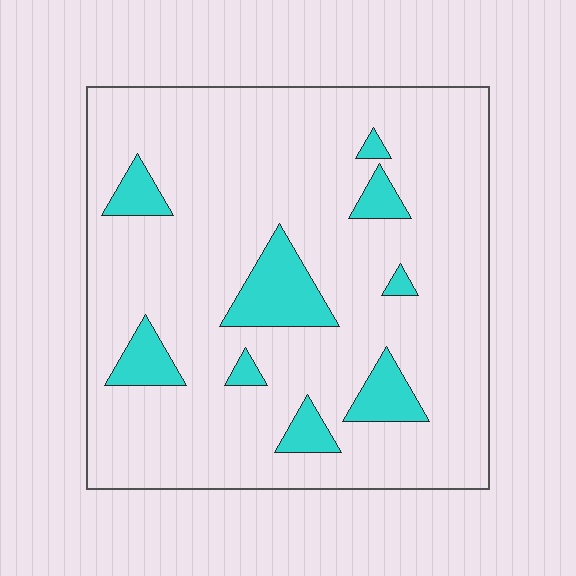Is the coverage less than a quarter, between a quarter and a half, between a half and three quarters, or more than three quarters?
Less than a quarter.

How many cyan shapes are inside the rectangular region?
9.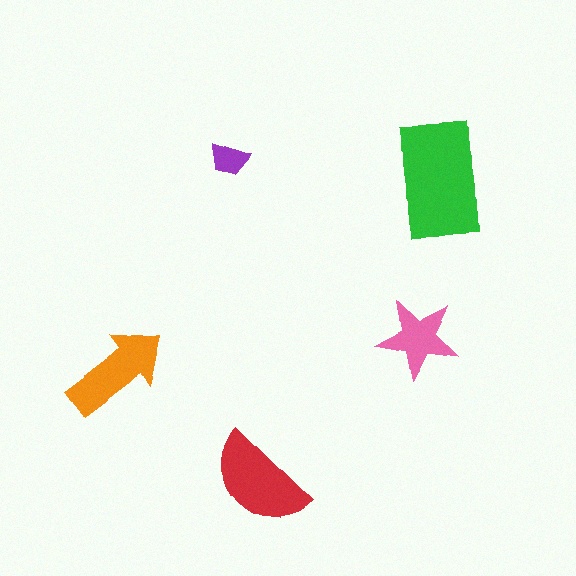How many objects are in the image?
There are 5 objects in the image.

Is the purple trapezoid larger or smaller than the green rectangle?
Smaller.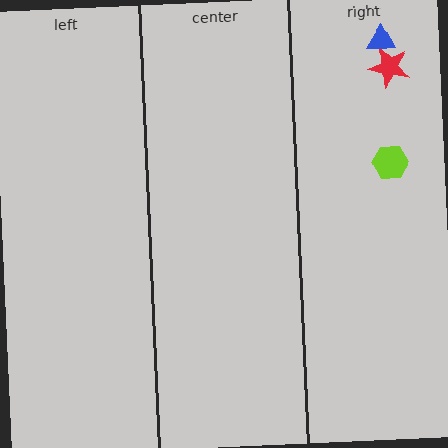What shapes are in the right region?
The red star, the lime hexagon, the blue triangle.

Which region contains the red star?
The right region.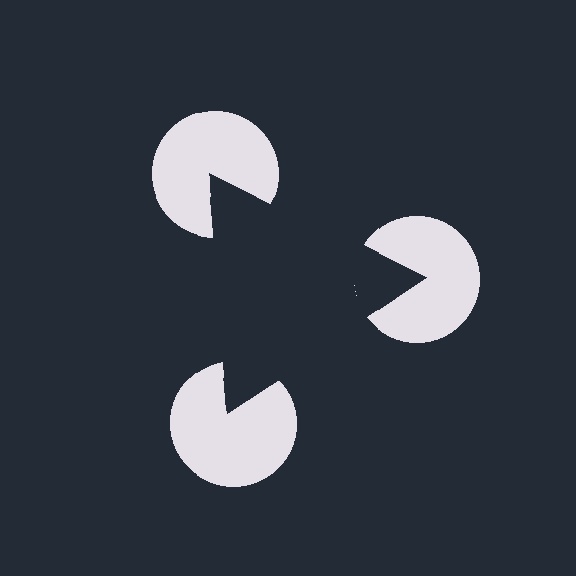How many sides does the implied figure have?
3 sides.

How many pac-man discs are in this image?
There are 3 — one at each vertex of the illusory triangle.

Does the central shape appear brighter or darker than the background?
It typically appears slightly darker than the background, even though no actual brightness change is drawn.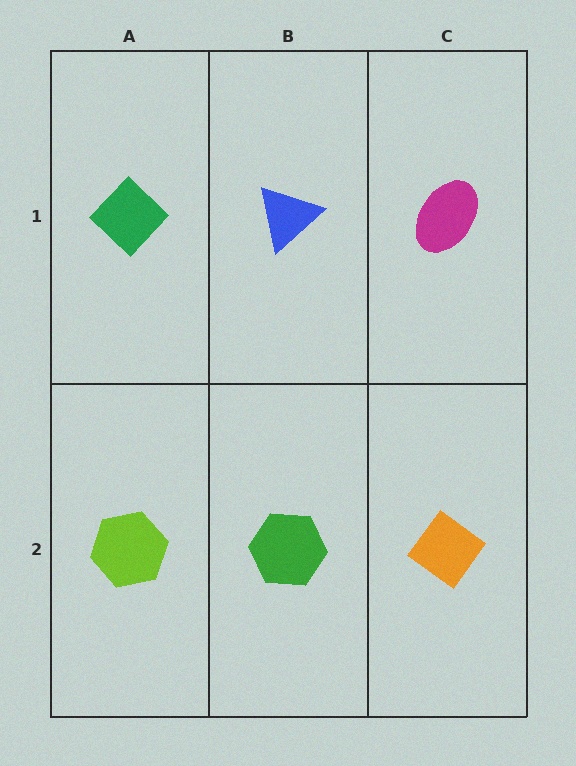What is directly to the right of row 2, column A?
A green hexagon.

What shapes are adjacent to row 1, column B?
A green hexagon (row 2, column B), a green diamond (row 1, column A), a magenta ellipse (row 1, column C).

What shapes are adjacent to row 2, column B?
A blue triangle (row 1, column B), a lime hexagon (row 2, column A), an orange diamond (row 2, column C).